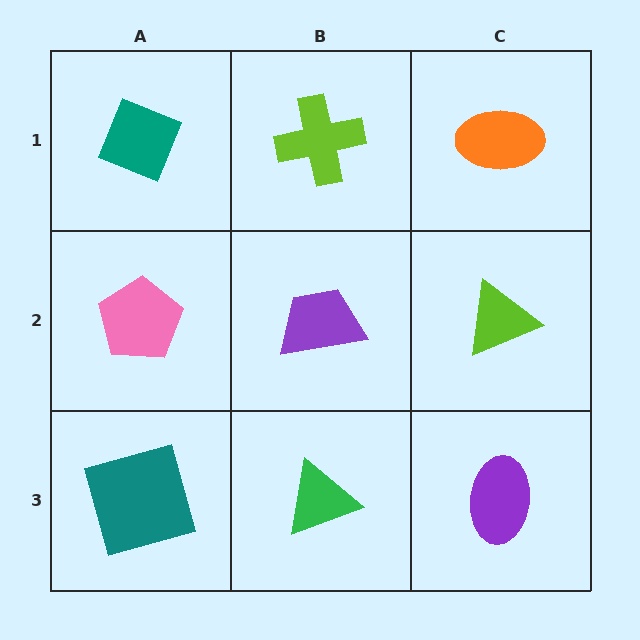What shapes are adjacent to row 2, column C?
An orange ellipse (row 1, column C), a purple ellipse (row 3, column C), a purple trapezoid (row 2, column B).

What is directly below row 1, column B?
A purple trapezoid.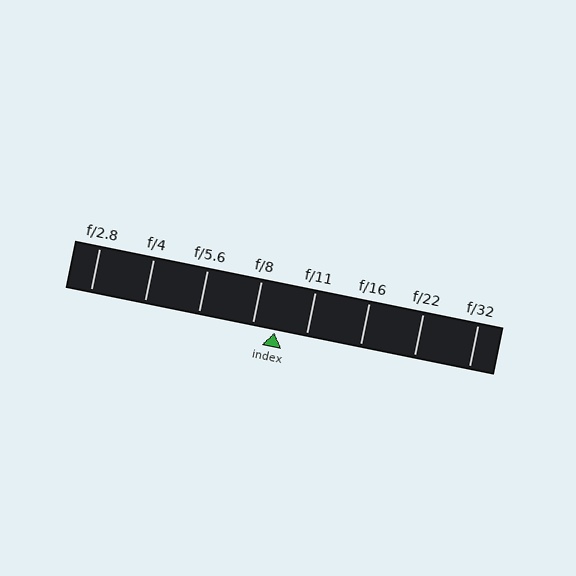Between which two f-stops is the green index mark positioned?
The index mark is between f/8 and f/11.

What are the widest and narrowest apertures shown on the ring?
The widest aperture shown is f/2.8 and the narrowest is f/32.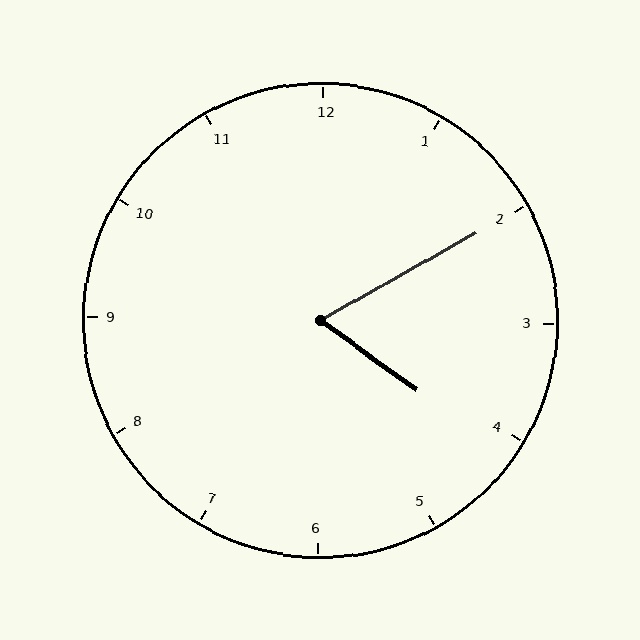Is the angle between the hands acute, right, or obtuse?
It is acute.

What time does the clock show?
4:10.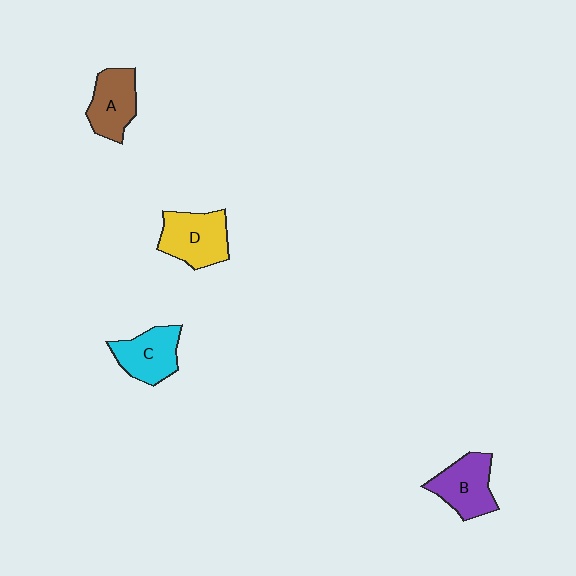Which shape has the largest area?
Shape D (yellow).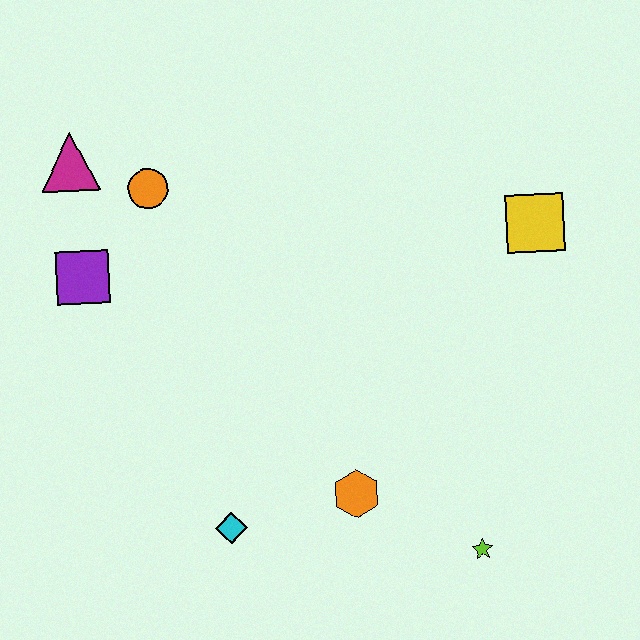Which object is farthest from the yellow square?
The magenta triangle is farthest from the yellow square.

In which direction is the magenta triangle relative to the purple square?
The magenta triangle is above the purple square.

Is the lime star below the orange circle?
Yes